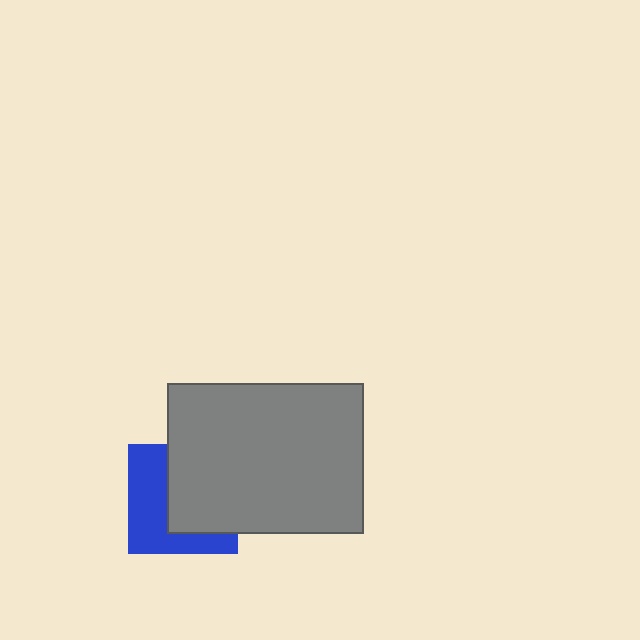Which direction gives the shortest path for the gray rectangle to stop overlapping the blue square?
Moving right gives the shortest separation.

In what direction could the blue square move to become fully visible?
The blue square could move left. That would shift it out from behind the gray rectangle entirely.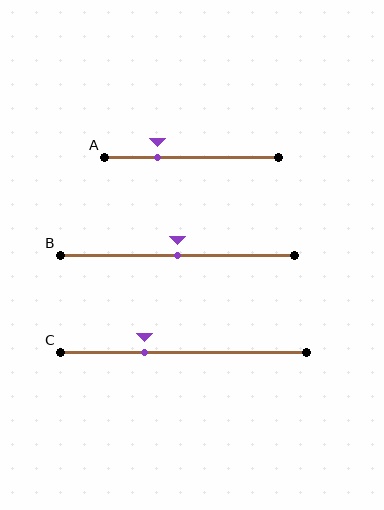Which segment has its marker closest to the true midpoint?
Segment B has its marker closest to the true midpoint.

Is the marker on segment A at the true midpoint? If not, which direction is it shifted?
No, the marker on segment A is shifted to the left by about 20% of the segment length.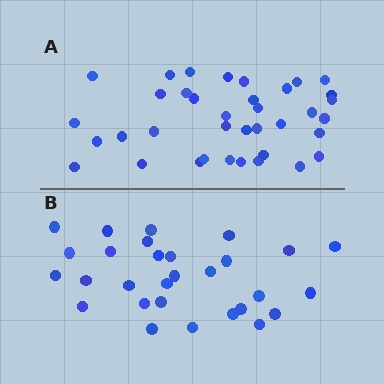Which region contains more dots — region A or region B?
Region A (the top region) has more dots.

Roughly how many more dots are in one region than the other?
Region A has roughly 8 or so more dots than region B.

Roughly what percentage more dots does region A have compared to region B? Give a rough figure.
About 30% more.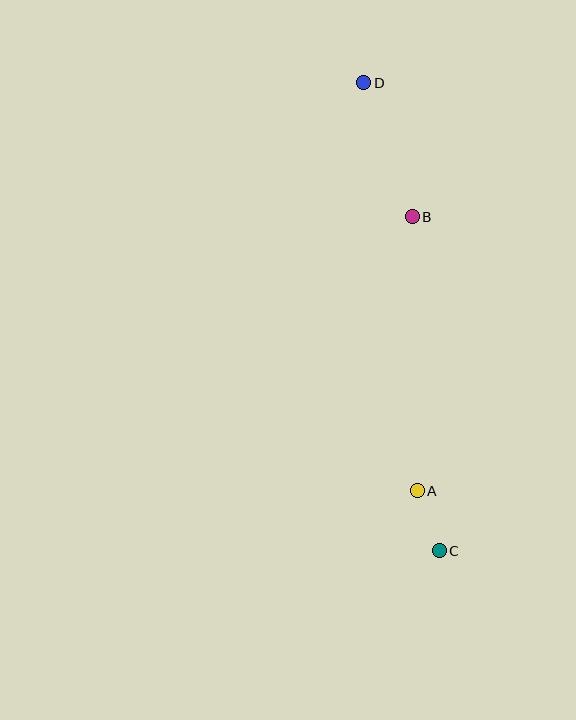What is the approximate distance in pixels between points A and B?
The distance between A and B is approximately 274 pixels.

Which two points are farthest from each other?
Points C and D are farthest from each other.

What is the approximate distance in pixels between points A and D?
The distance between A and D is approximately 411 pixels.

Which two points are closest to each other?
Points A and C are closest to each other.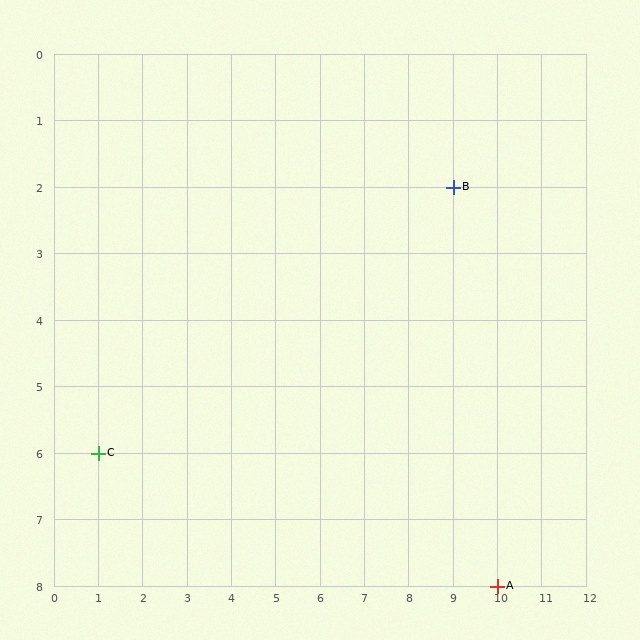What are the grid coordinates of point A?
Point A is at grid coordinates (10, 8).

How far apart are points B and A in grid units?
Points B and A are 1 column and 6 rows apart (about 6.1 grid units diagonally).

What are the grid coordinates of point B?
Point B is at grid coordinates (9, 2).